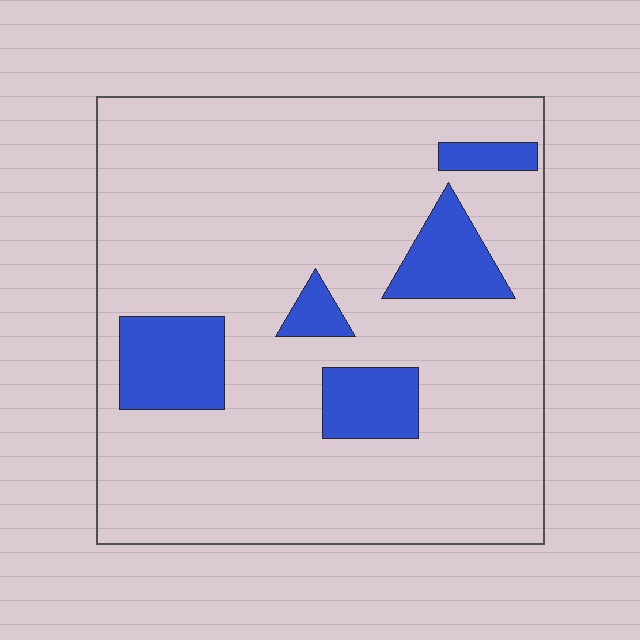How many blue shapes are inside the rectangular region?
5.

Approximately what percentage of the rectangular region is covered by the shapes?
Approximately 15%.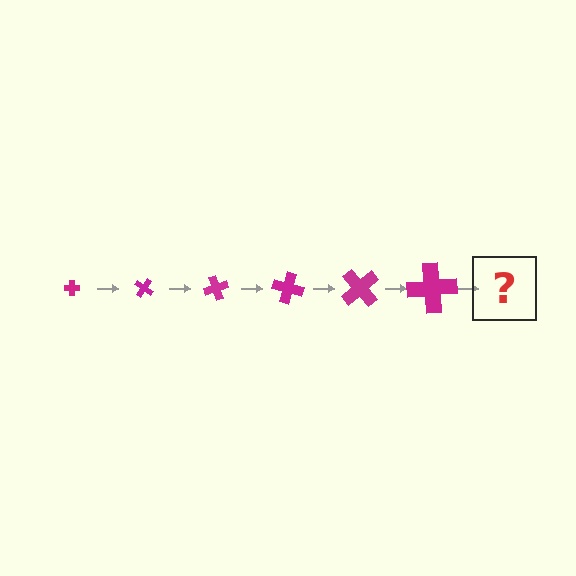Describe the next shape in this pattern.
It should be a cross, larger than the previous one and rotated 210 degrees from the start.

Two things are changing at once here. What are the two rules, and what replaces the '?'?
The two rules are that the cross grows larger each step and it rotates 35 degrees each step. The '?' should be a cross, larger than the previous one and rotated 210 degrees from the start.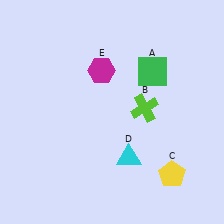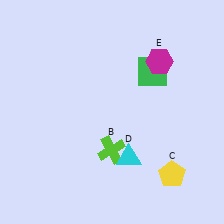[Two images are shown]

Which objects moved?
The objects that moved are: the lime cross (B), the magenta hexagon (E).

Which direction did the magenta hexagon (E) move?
The magenta hexagon (E) moved right.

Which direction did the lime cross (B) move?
The lime cross (B) moved down.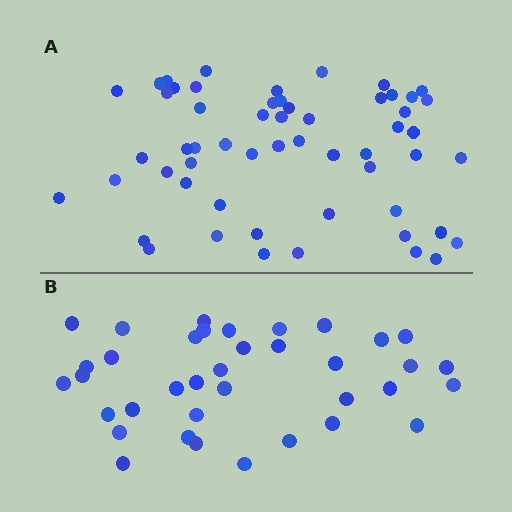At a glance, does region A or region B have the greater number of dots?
Region A (the top region) has more dots.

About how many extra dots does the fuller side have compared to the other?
Region A has approximately 20 more dots than region B.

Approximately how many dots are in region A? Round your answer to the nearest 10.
About 60 dots. (The exact count is 56, which rounds to 60.)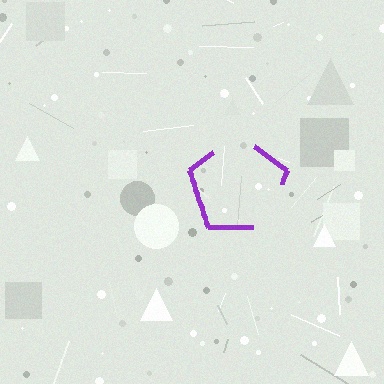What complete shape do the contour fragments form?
The contour fragments form a pentagon.